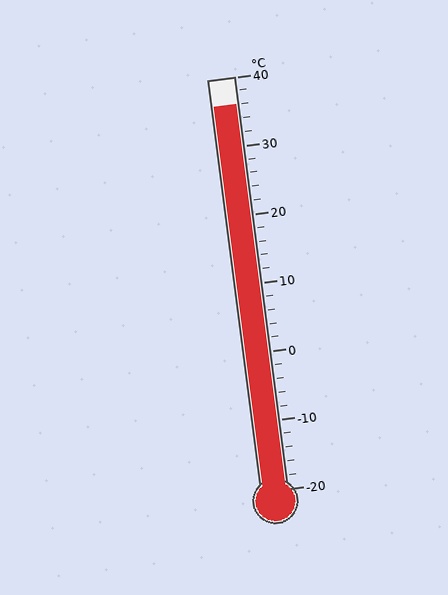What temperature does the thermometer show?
The thermometer shows approximately 36°C.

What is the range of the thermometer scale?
The thermometer scale ranges from -20°C to 40°C.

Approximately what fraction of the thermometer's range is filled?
The thermometer is filled to approximately 95% of its range.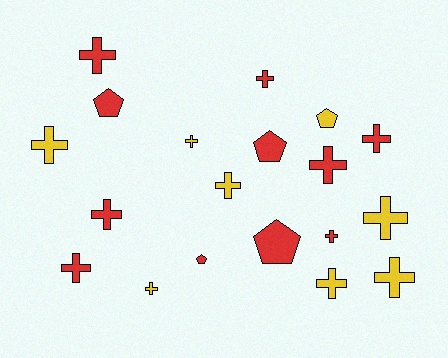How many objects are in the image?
There are 19 objects.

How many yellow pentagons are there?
There is 1 yellow pentagon.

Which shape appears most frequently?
Cross, with 14 objects.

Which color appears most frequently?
Red, with 11 objects.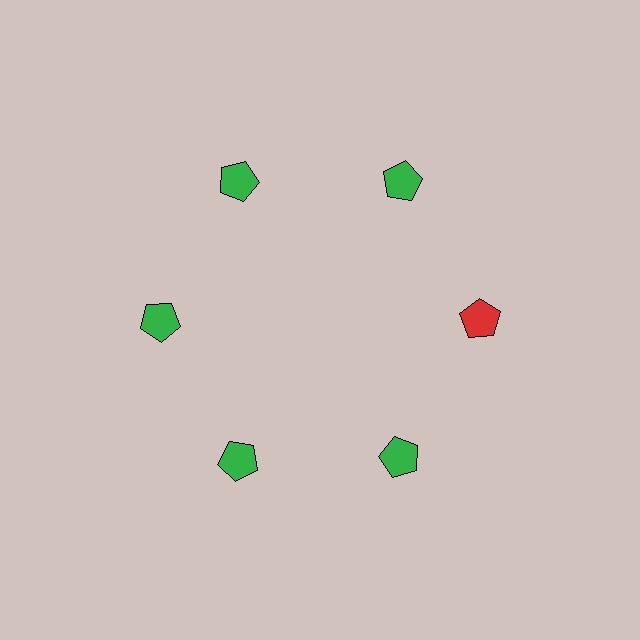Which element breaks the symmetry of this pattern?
The red pentagon at roughly the 3 o'clock position breaks the symmetry. All other shapes are green pentagons.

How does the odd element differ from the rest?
It has a different color: red instead of green.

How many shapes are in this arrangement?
There are 6 shapes arranged in a ring pattern.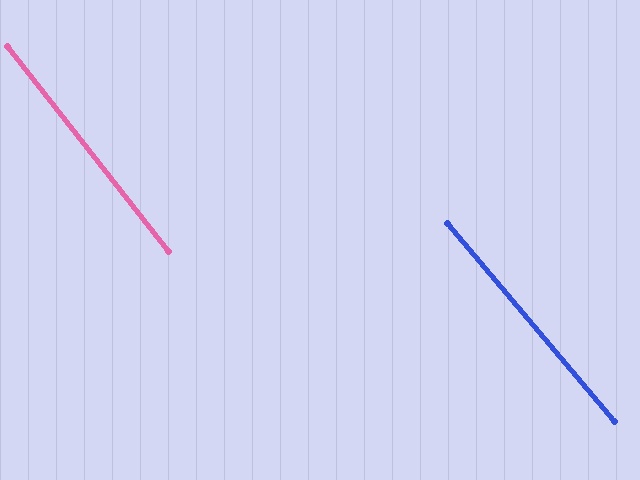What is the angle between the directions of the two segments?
Approximately 2 degrees.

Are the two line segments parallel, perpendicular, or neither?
Parallel — their directions differ by only 1.9°.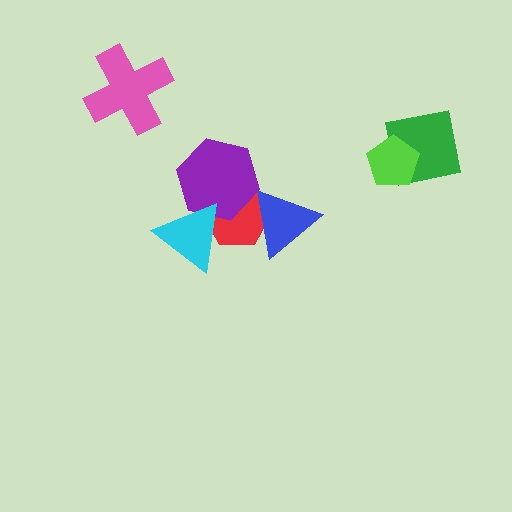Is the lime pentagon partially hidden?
No, no other shape covers it.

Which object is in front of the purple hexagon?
The cyan triangle is in front of the purple hexagon.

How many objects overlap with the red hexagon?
3 objects overlap with the red hexagon.